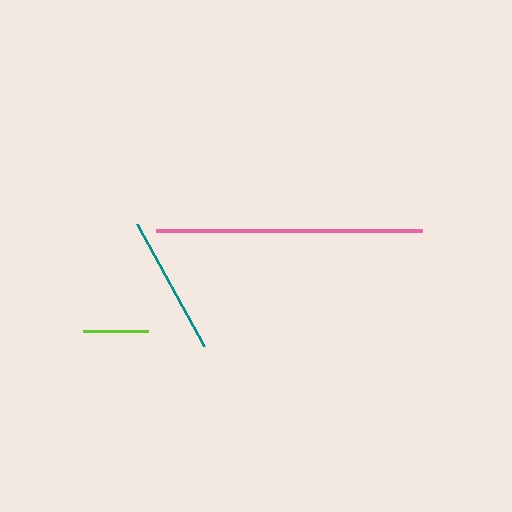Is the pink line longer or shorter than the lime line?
The pink line is longer than the lime line.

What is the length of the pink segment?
The pink segment is approximately 266 pixels long.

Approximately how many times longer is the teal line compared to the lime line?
The teal line is approximately 2.1 times the length of the lime line.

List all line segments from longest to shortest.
From longest to shortest: pink, teal, lime.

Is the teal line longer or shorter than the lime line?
The teal line is longer than the lime line.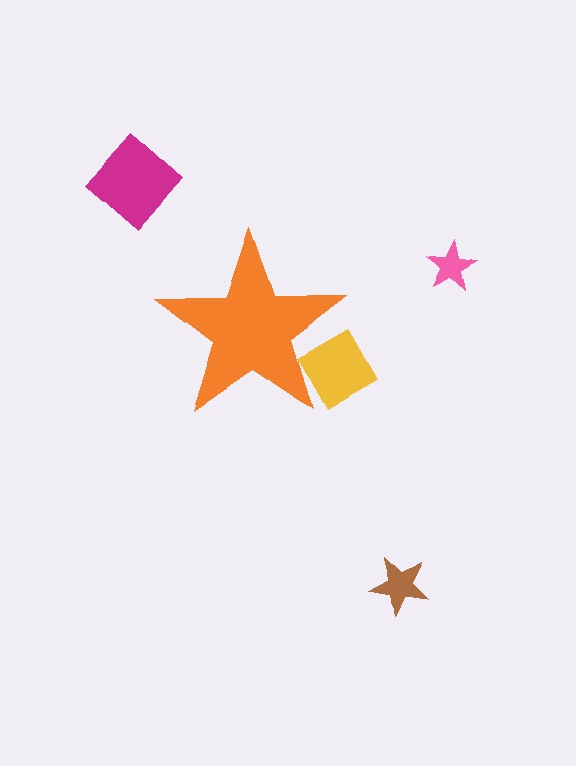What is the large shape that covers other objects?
An orange star.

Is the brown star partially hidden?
No, the brown star is fully visible.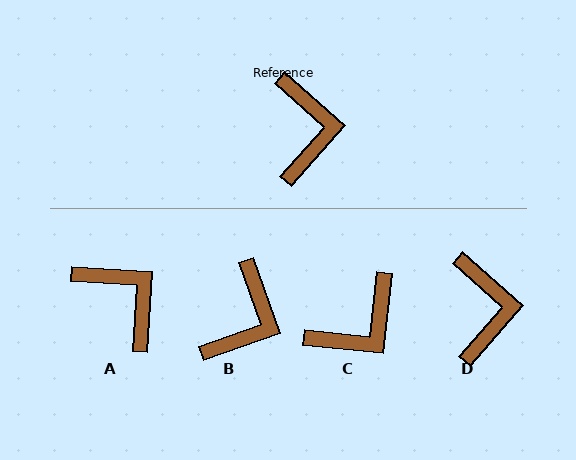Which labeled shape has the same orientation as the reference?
D.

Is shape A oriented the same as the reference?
No, it is off by about 38 degrees.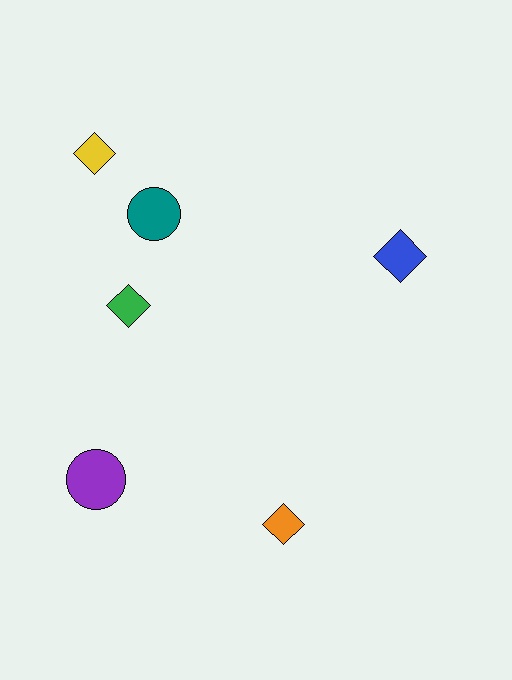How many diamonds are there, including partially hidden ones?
There are 4 diamonds.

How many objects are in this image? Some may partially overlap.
There are 6 objects.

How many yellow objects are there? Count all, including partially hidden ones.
There is 1 yellow object.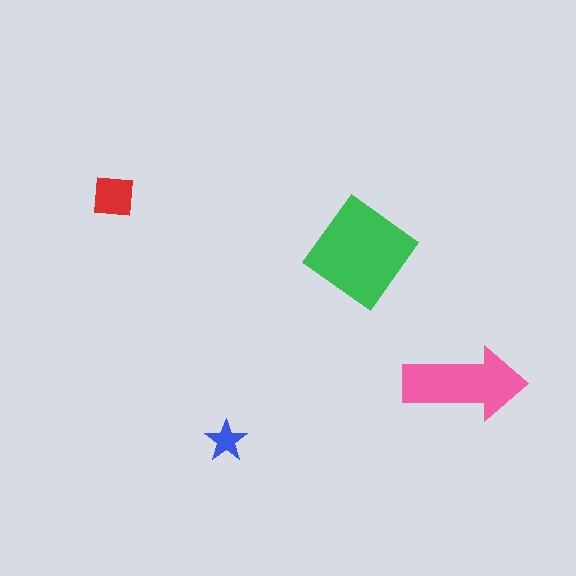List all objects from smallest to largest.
The blue star, the red square, the pink arrow, the green diamond.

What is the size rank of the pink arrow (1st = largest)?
2nd.